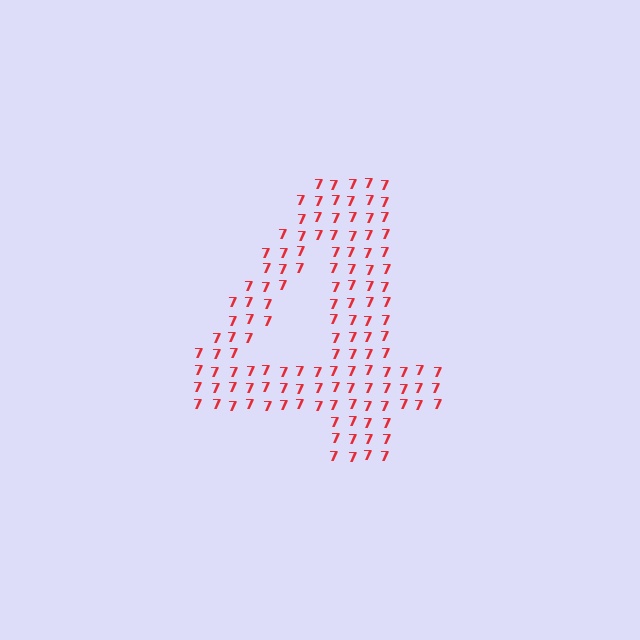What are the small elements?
The small elements are digit 7's.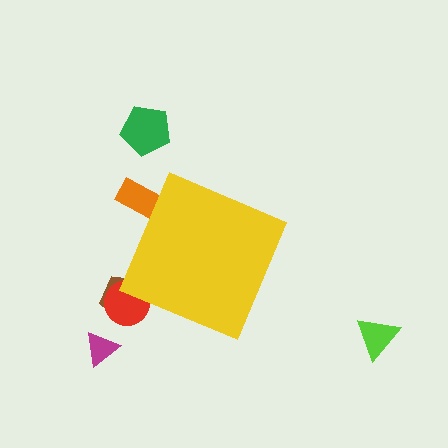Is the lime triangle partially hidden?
No, the lime triangle is fully visible.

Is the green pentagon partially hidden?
No, the green pentagon is fully visible.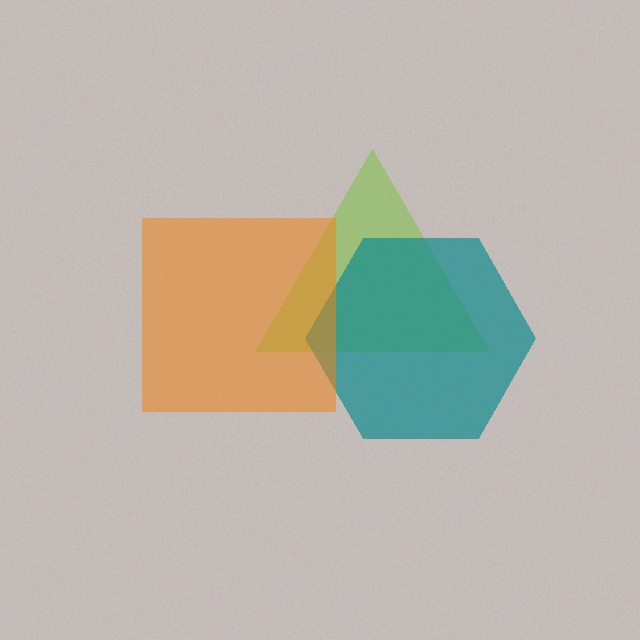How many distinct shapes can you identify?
There are 3 distinct shapes: a lime triangle, a teal hexagon, an orange square.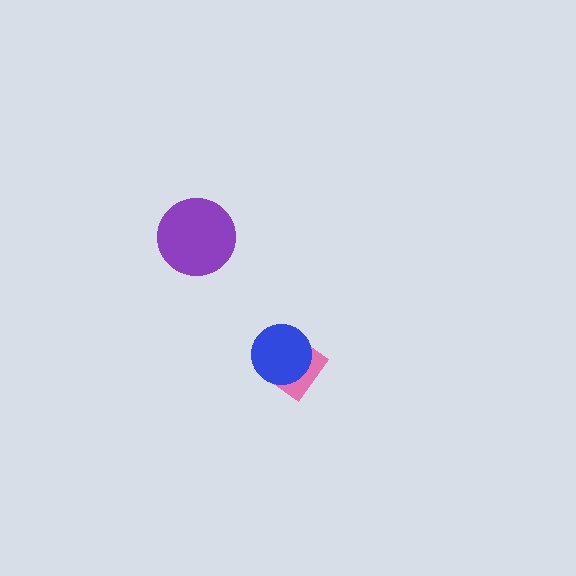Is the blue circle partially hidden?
No, no other shape covers it.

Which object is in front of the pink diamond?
The blue circle is in front of the pink diamond.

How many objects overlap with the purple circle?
0 objects overlap with the purple circle.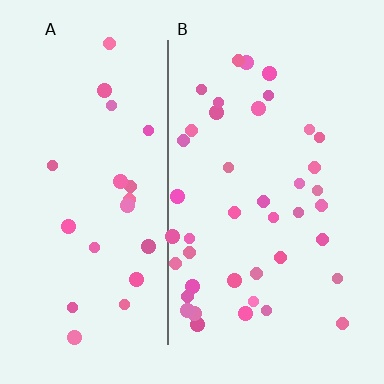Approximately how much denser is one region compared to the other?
Approximately 1.8× — region B over region A.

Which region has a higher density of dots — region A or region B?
B (the right).